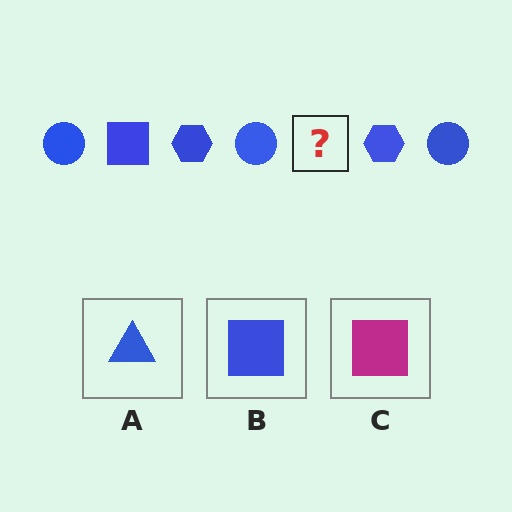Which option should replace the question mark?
Option B.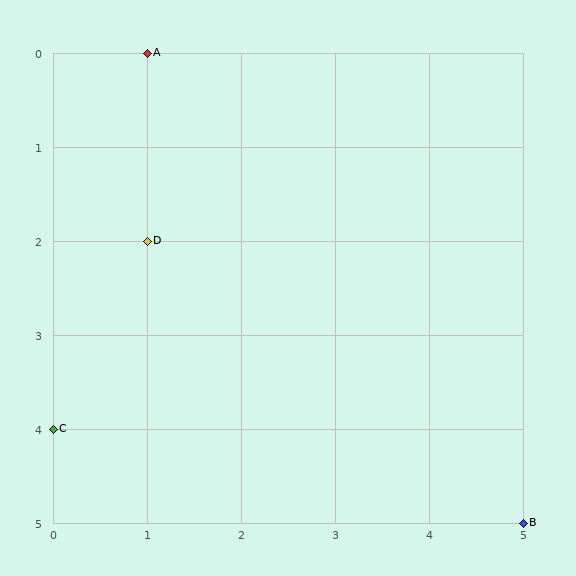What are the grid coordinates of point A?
Point A is at grid coordinates (1, 0).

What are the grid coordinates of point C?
Point C is at grid coordinates (0, 4).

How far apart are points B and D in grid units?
Points B and D are 4 columns and 3 rows apart (about 5.0 grid units diagonally).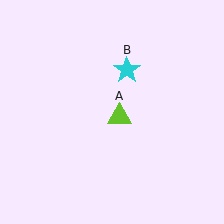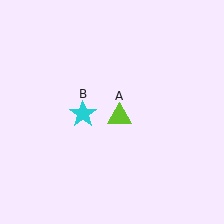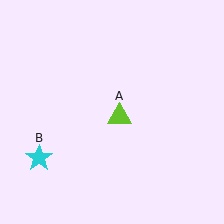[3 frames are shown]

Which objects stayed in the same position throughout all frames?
Lime triangle (object A) remained stationary.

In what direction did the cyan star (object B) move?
The cyan star (object B) moved down and to the left.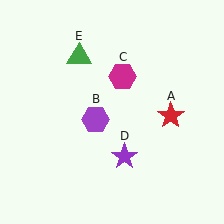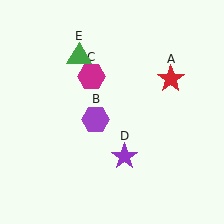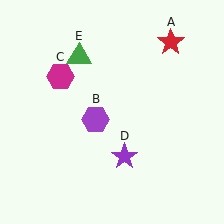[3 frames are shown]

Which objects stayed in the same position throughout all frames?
Purple hexagon (object B) and purple star (object D) and green triangle (object E) remained stationary.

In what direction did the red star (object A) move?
The red star (object A) moved up.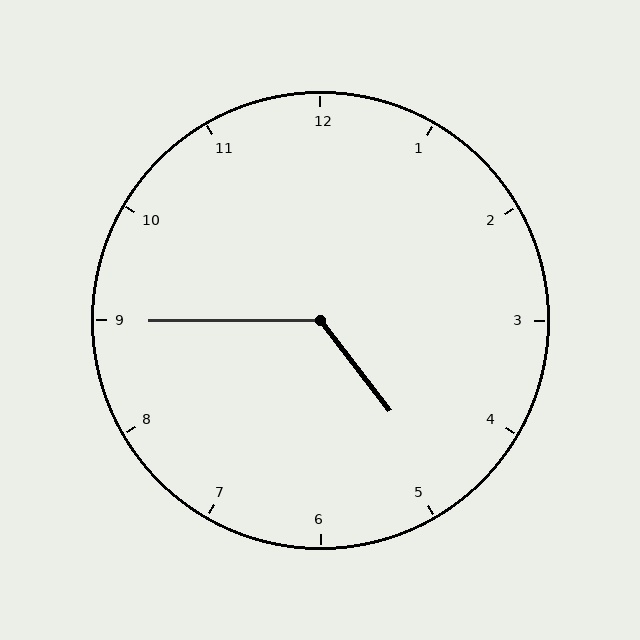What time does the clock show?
4:45.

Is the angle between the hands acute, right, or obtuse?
It is obtuse.